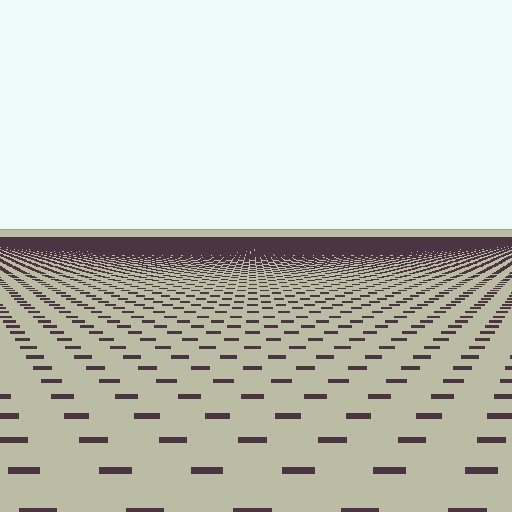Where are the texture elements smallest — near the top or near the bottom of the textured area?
Near the top.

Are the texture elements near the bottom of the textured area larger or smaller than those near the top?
Larger. Near the bottom, elements are closer to the viewer and appear at a bigger on-screen size.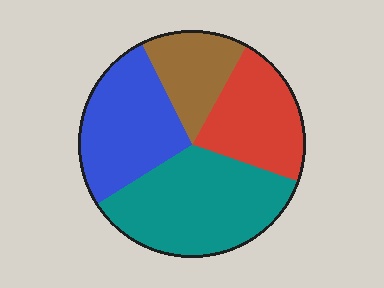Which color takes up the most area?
Teal, at roughly 35%.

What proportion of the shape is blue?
Blue covers about 25% of the shape.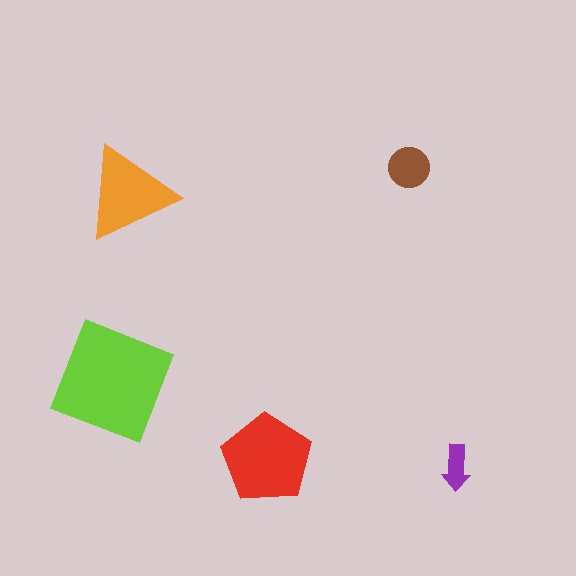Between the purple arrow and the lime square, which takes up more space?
The lime square.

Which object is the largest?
The lime square.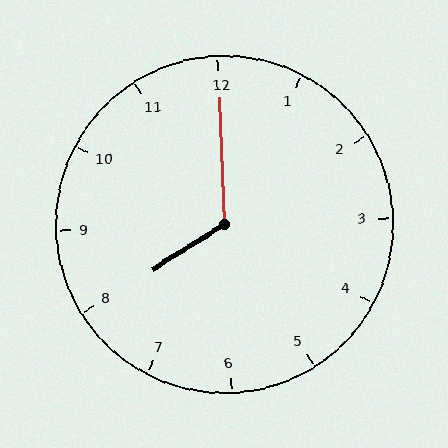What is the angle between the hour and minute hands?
Approximately 120 degrees.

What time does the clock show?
8:00.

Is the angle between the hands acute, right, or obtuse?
It is obtuse.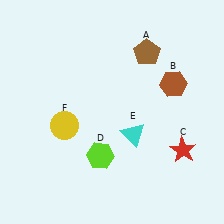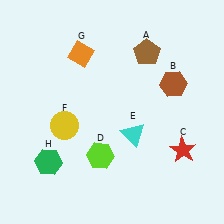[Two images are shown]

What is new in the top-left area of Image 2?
An orange diamond (G) was added in the top-left area of Image 2.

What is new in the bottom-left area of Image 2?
A green hexagon (H) was added in the bottom-left area of Image 2.